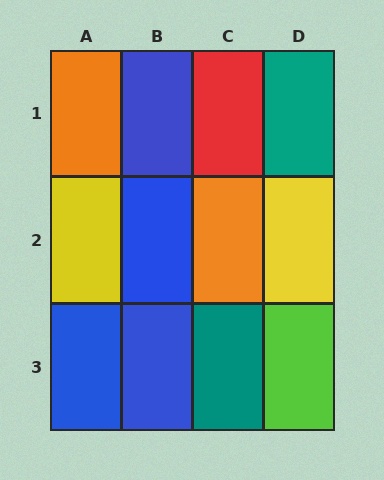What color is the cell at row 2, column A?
Yellow.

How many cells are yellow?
2 cells are yellow.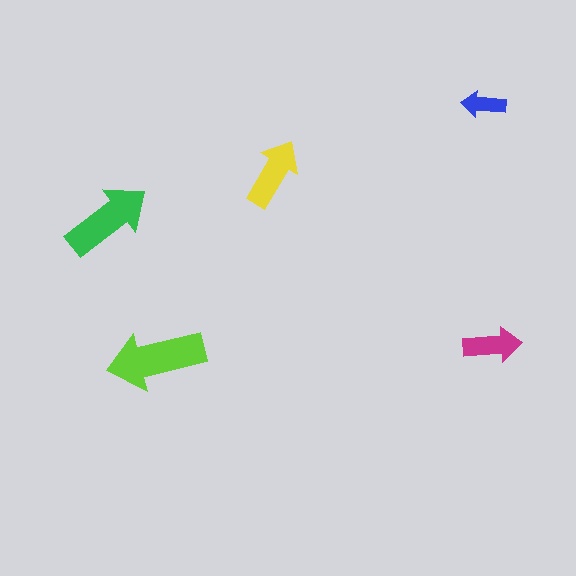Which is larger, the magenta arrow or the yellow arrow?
The yellow one.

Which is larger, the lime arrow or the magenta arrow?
The lime one.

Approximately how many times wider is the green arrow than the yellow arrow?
About 1.5 times wider.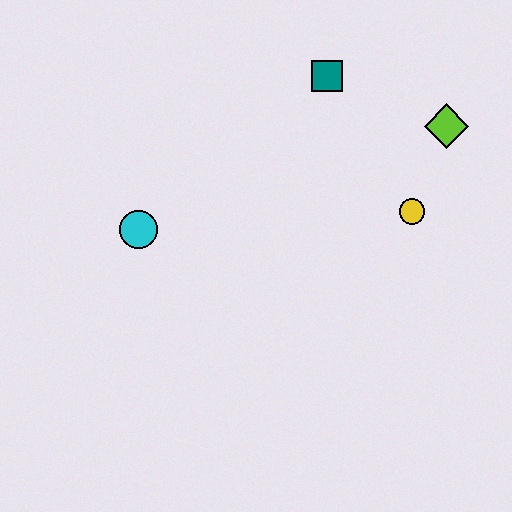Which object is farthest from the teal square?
The cyan circle is farthest from the teal square.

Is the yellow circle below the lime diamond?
Yes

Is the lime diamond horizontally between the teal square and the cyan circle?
No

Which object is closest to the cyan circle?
The teal square is closest to the cyan circle.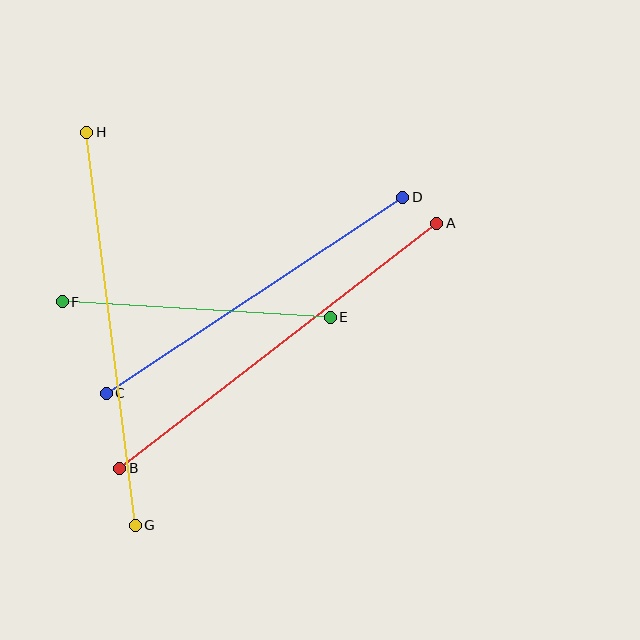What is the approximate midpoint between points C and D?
The midpoint is at approximately (255, 295) pixels.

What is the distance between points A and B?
The distance is approximately 401 pixels.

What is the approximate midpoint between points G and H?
The midpoint is at approximately (111, 329) pixels.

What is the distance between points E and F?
The distance is approximately 269 pixels.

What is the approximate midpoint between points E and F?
The midpoint is at approximately (196, 309) pixels.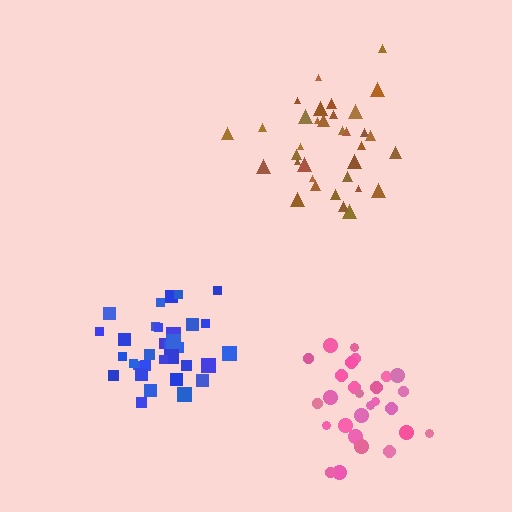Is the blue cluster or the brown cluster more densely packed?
Blue.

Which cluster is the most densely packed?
Blue.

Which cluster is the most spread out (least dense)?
Brown.